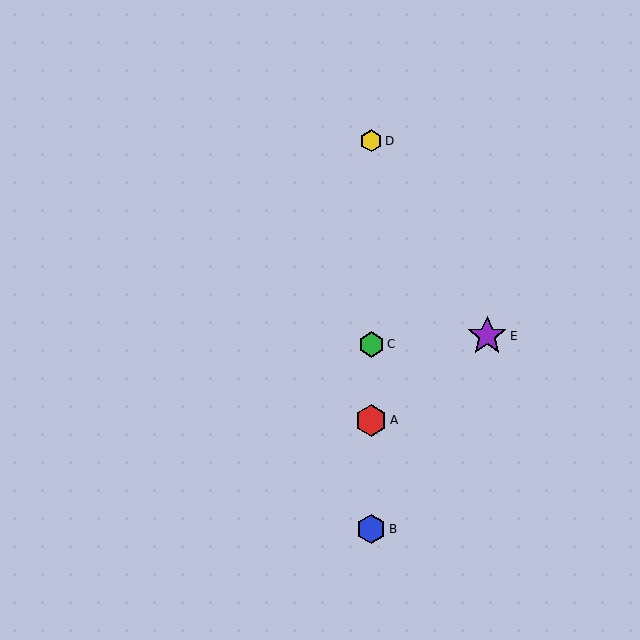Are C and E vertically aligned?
No, C is at x≈371 and E is at x≈487.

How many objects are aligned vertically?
4 objects (A, B, C, D) are aligned vertically.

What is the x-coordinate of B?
Object B is at x≈371.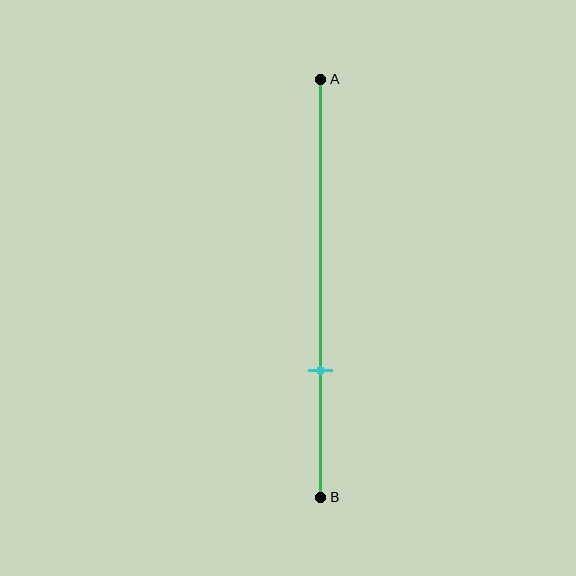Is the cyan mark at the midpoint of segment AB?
No, the mark is at about 70% from A, not at the 50% midpoint.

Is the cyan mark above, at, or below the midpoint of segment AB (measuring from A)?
The cyan mark is below the midpoint of segment AB.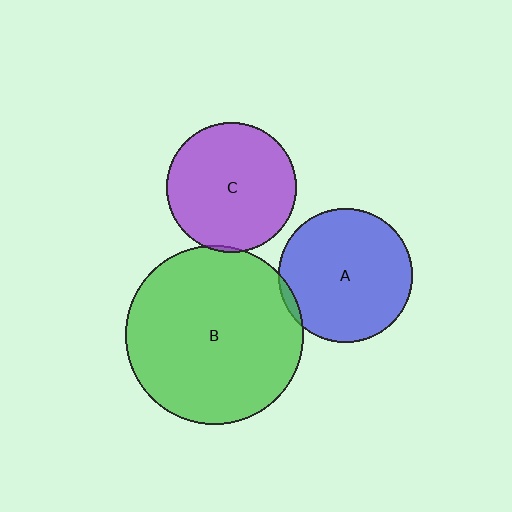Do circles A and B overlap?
Yes.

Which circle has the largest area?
Circle B (green).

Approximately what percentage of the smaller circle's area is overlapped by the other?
Approximately 5%.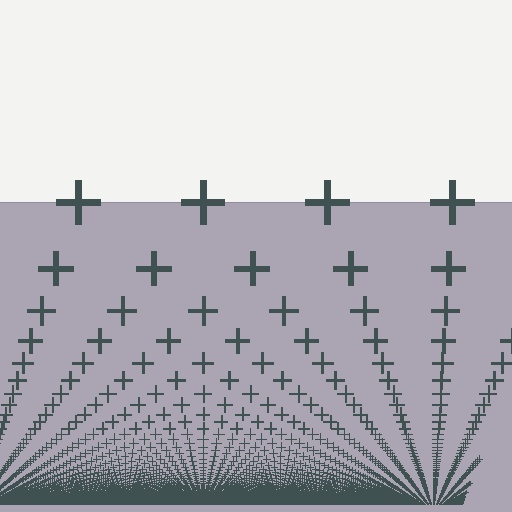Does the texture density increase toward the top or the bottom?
Density increases toward the bottom.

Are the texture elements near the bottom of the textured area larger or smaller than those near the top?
Smaller. The gradient is inverted — elements near the bottom are smaller and denser.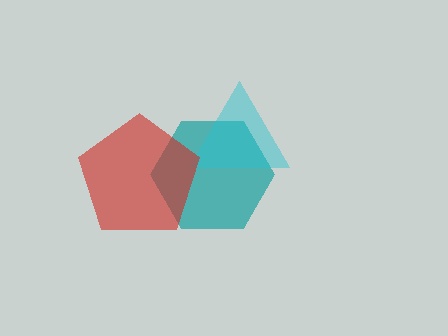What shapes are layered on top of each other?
The layered shapes are: a teal hexagon, a cyan triangle, a red pentagon.